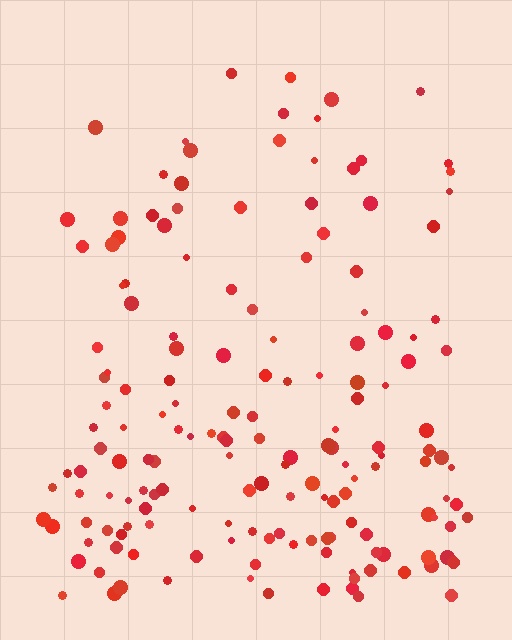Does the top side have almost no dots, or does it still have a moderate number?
Still a moderate number, just noticeably fewer than the bottom.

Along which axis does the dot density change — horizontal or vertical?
Vertical.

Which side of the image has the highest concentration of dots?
The bottom.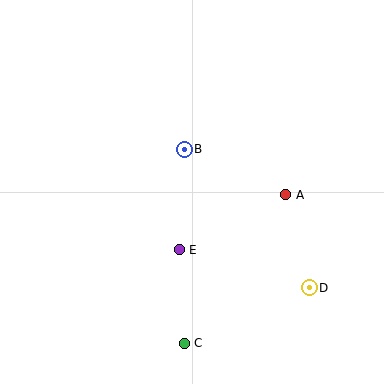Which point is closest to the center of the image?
Point B at (184, 149) is closest to the center.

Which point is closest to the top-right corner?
Point A is closest to the top-right corner.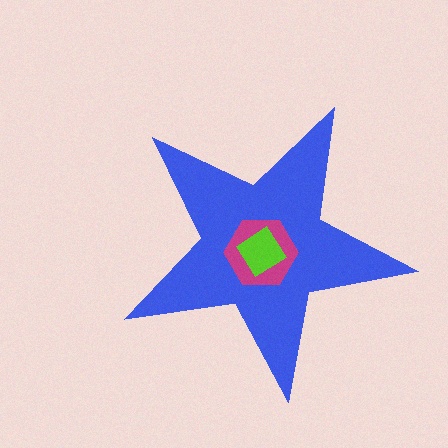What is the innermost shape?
The lime diamond.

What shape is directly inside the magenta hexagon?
The lime diamond.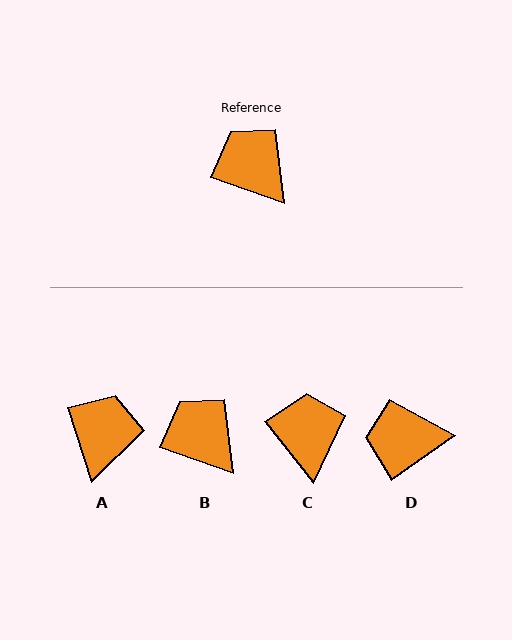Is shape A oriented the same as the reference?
No, it is off by about 53 degrees.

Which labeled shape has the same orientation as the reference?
B.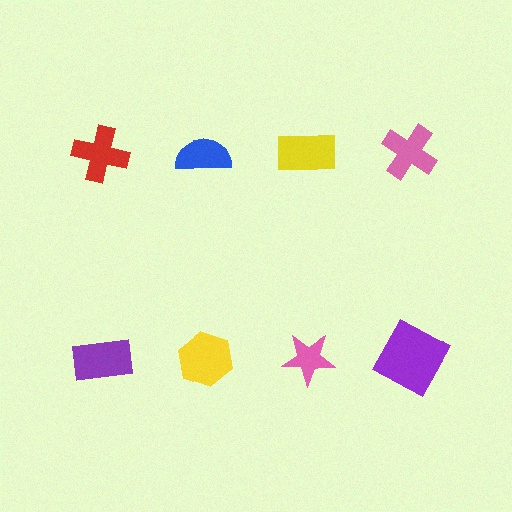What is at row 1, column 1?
A red cross.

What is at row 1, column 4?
A pink cross.